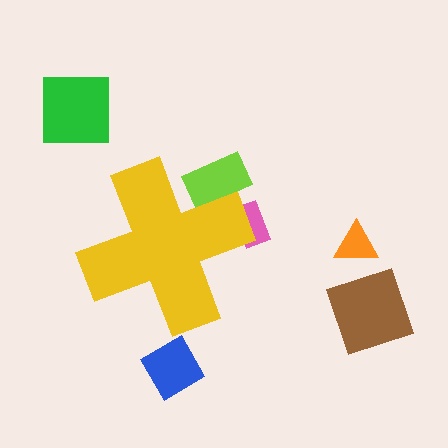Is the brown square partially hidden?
No, the brown square is fully visible.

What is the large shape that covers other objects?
A yellow cross.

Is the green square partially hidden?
No, the green square is fully visible.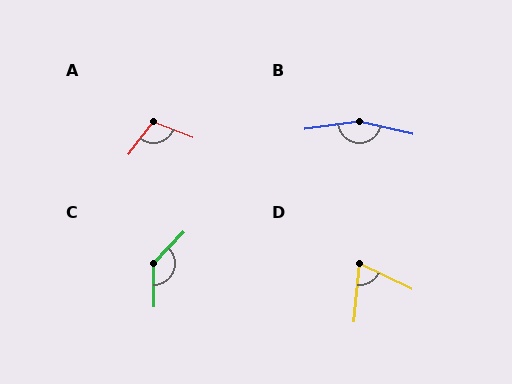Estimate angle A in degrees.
Approximately 105 degrees.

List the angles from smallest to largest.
D (69°), A (105°), C (135°), B (158°).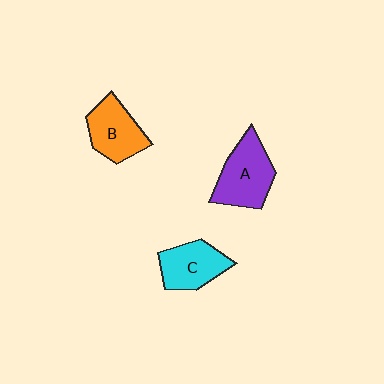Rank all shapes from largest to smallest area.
From largest to smallest: A (purple), B (orange), C (cyan).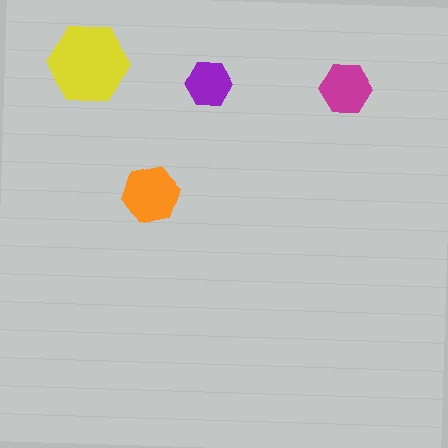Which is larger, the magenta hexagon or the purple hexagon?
The magenta one.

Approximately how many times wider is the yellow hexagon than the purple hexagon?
About 1.5 times wider.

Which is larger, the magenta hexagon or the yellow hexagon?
The yellow one.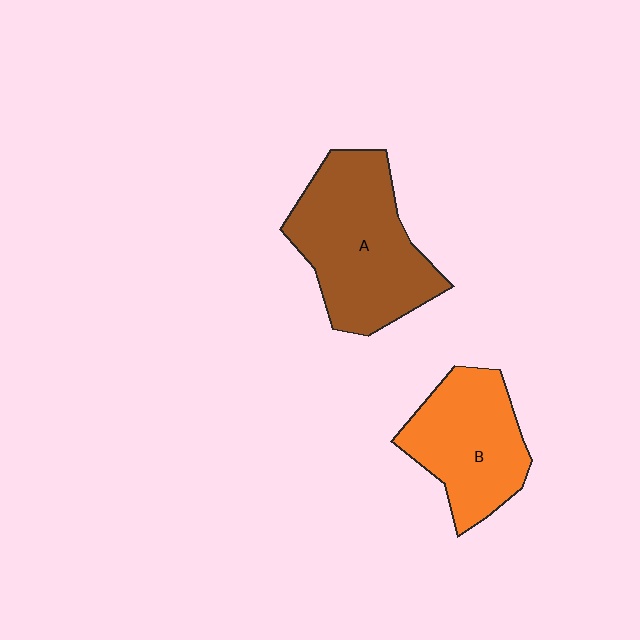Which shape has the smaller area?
Shape B (orange).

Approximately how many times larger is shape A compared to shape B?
Approximately 1.3 times.